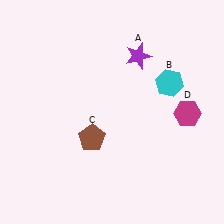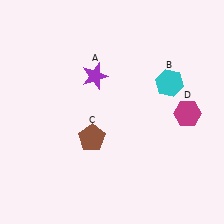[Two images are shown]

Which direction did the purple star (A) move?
The purple star (A) moved left.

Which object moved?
The purple star (A) moved left.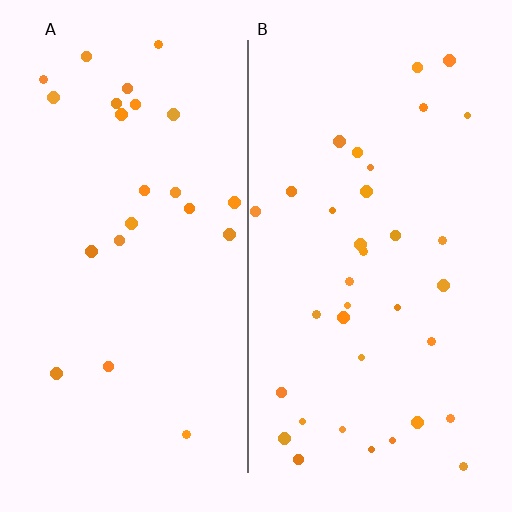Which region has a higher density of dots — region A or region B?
B (the right).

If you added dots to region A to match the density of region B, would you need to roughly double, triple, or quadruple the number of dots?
Approximately double.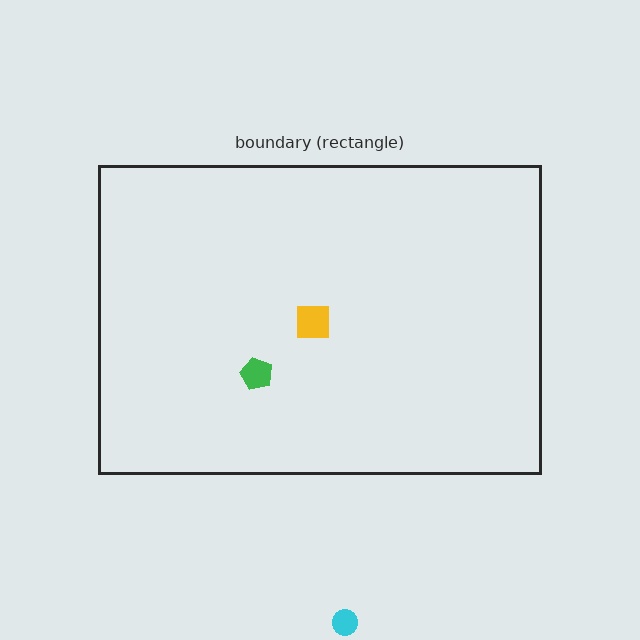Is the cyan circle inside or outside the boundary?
Outside.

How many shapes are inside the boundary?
2 inside, 1 outside.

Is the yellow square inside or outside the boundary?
Inside.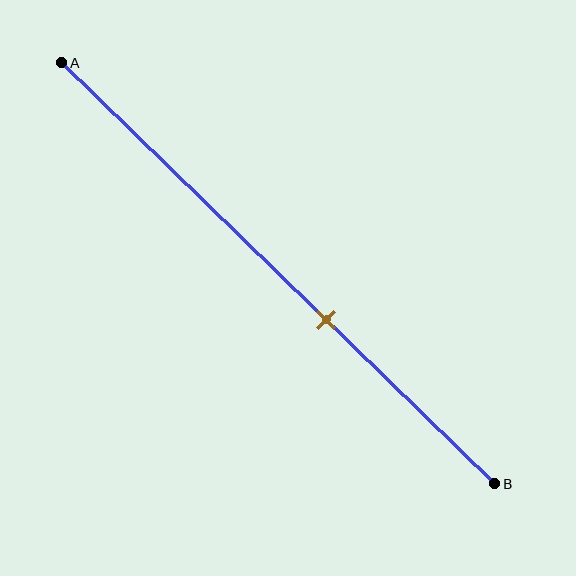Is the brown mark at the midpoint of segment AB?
No, the mark is at about 60% from A, not at the 50% midpoint.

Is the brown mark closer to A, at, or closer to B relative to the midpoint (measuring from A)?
The brown mark is closer to point B than the midpoint of segment AB.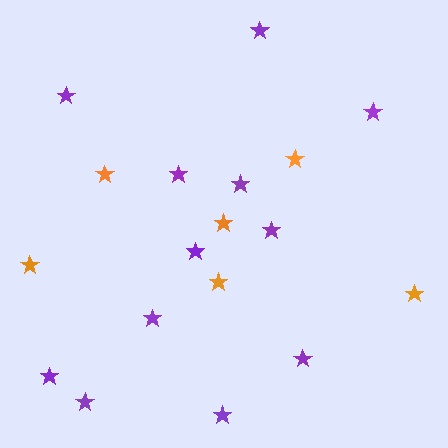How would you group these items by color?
There are 2 groups: one group of orange stars (6) and one group of purple stars (12).